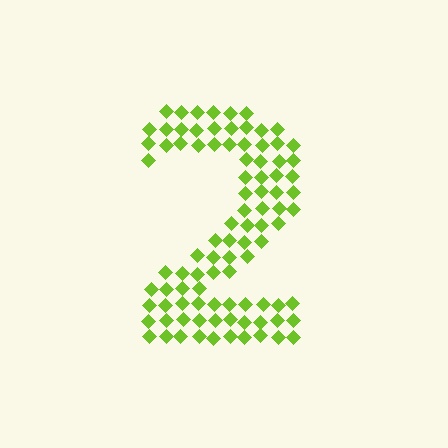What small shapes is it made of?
It is made of small diamonds.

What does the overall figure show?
The overall figure shows the digit 2.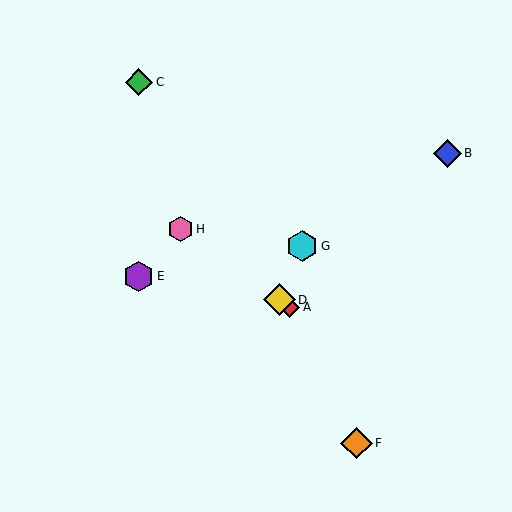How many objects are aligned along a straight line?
3 objects (A, D, H) are aligned along a straight line.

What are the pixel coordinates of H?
Object H is at (180, 229).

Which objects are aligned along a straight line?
Objects A, D, H are aligned along a straight line.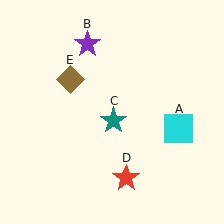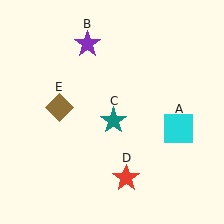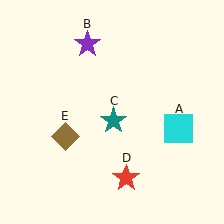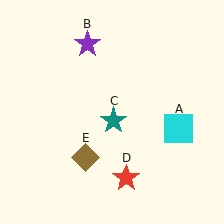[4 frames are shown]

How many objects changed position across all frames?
1 object changed position: brown diamond (object E).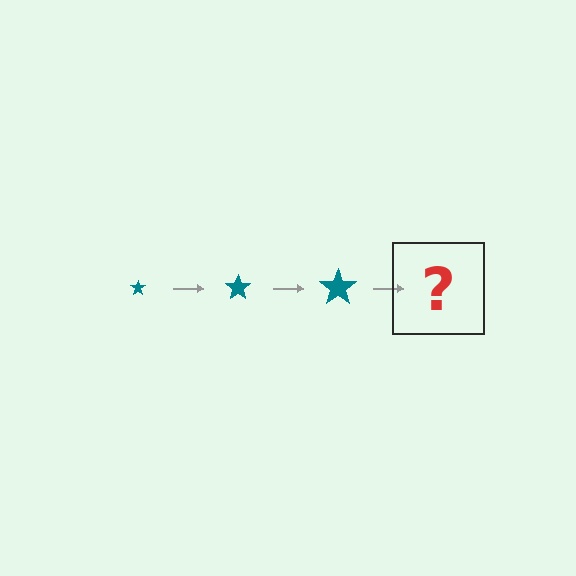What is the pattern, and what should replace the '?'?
The pattern is that the star gets progressively larger each step. The '?' should be a teal star, larger than the previous one.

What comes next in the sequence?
The next element should be a teal star, larger than the previous one.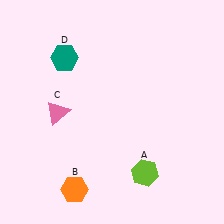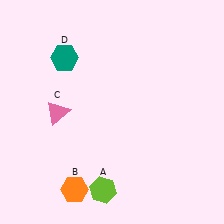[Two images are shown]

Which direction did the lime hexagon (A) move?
The lime hexagon (A) moved left.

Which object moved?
The lime hexagon (A) moved left.